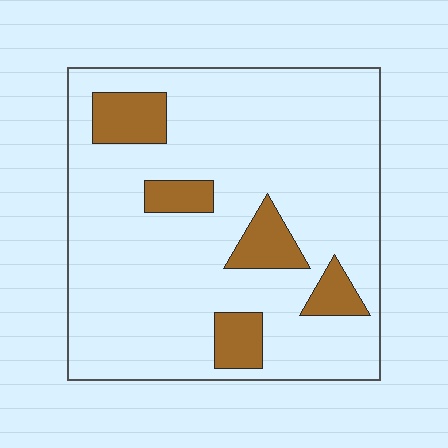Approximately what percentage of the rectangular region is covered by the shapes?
Approximately 15%.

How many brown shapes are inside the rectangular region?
5.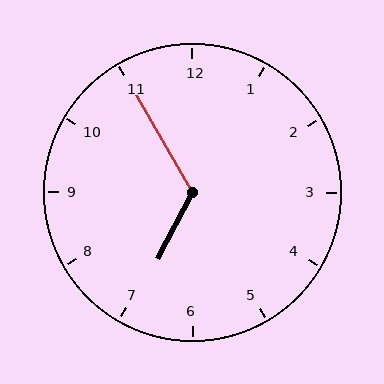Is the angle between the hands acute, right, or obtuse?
It is obtuse.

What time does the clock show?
6:55.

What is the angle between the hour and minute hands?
Approximately 122 degrees.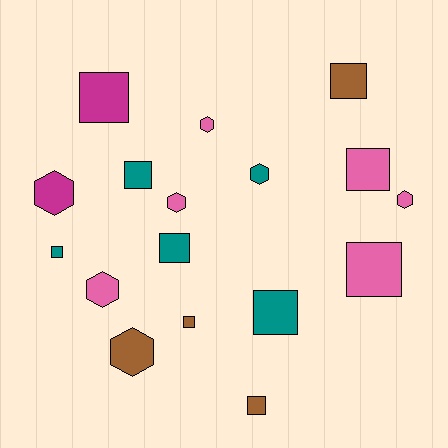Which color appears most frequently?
Pink, with 6 objects.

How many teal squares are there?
There are 4 teal squares.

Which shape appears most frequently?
Square, with 10 objects.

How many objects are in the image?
There are 17 objects.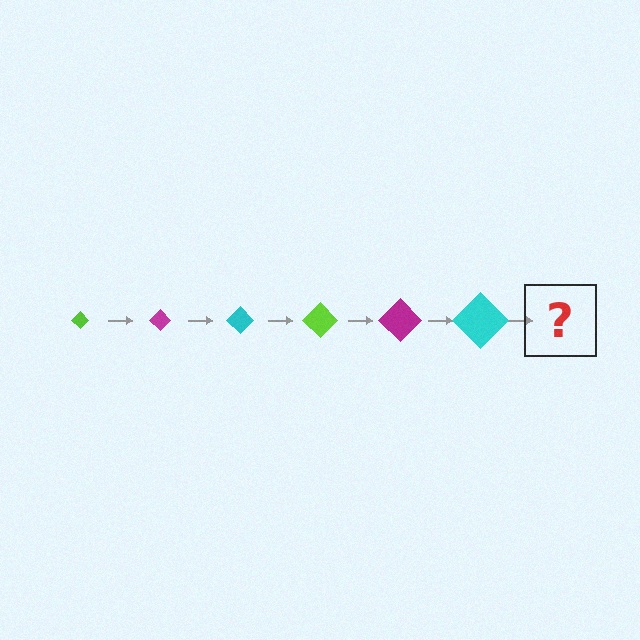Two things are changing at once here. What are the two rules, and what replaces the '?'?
The two rules are that the diamond grows larger each step and the color cycles through lime, magenta, and cyan. The '?' should be a lime diamond, larger than the previous one.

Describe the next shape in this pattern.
It should be a lime diamond, larger than the previous one.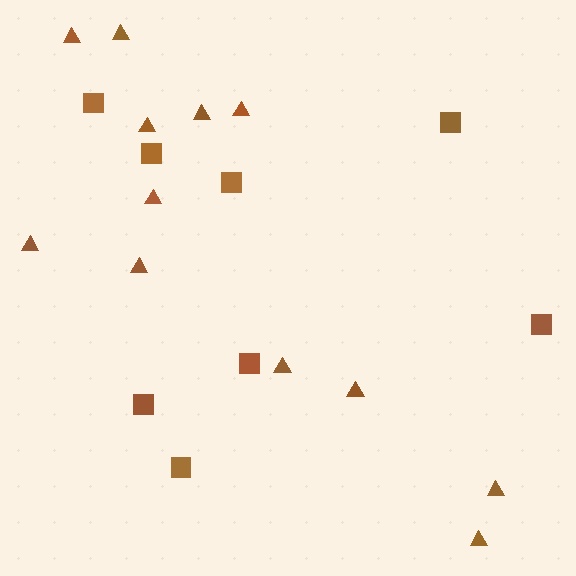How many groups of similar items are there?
There are 2 groups: one group of squares (8) and one group of triangles (12).